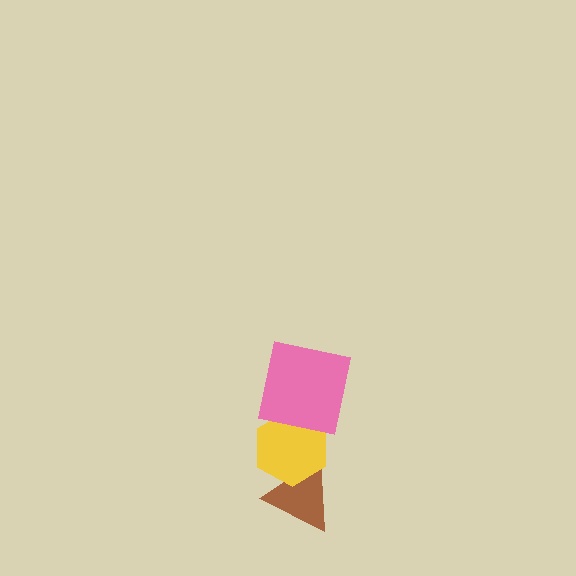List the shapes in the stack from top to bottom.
From top to bottom: the pink square, the yellow hexagon, the brown triangle.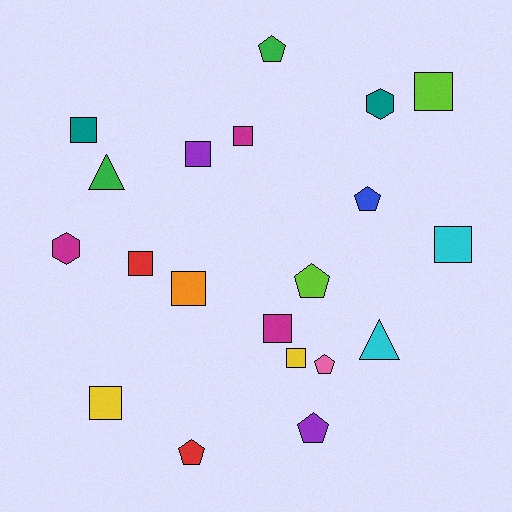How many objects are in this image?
There are 20 objects.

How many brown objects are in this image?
There are no brown objects.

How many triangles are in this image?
There are 2 triangles.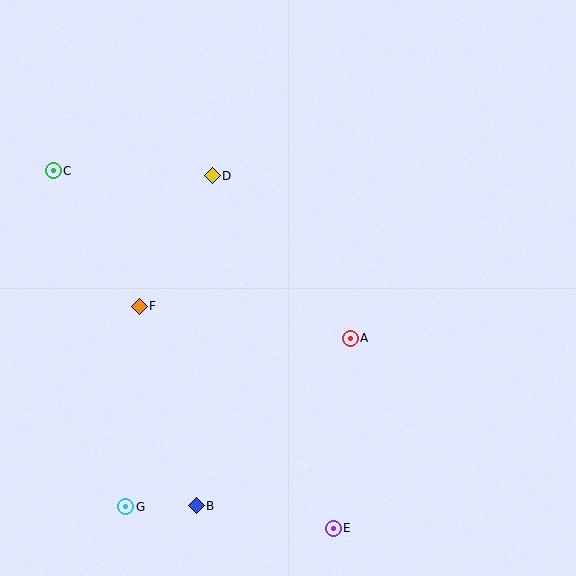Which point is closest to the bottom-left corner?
Point G is closest to the bottom-left corner.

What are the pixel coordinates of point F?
Point F is at (139, 306).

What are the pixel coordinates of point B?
Point B is at (196, 506).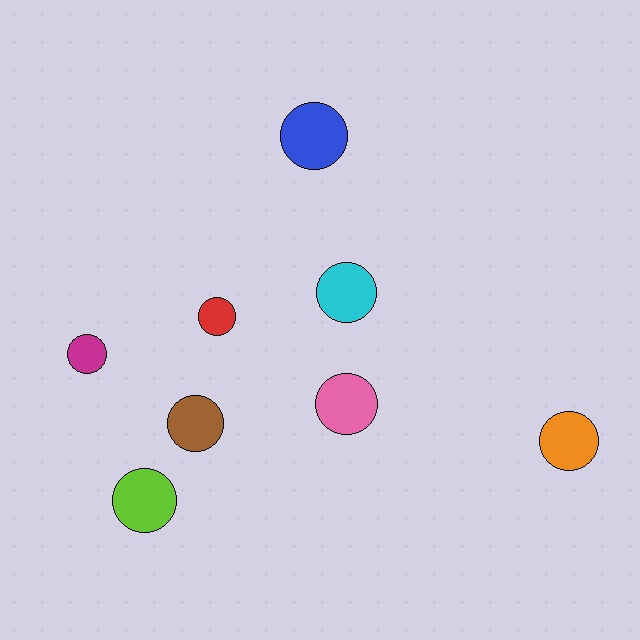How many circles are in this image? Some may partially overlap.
There are 8 circles.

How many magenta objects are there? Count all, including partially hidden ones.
There is 1 magenta object.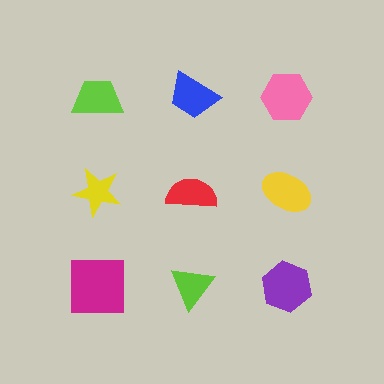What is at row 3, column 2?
A lime triangle.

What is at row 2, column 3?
A yellow ellipse.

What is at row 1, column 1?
A lime trapezoid.